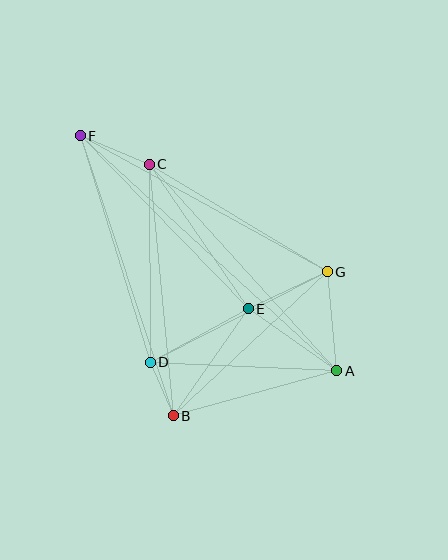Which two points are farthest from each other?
Points A and F are farthest from each other.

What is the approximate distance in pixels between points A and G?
The distance between A and G is approximately 99 pixels.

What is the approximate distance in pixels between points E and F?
The distance between E and F is approximately 241 pixels.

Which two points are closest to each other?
Points B and D are closest to each other.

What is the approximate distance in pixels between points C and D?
The distance between C and D is approximately 198 pixels.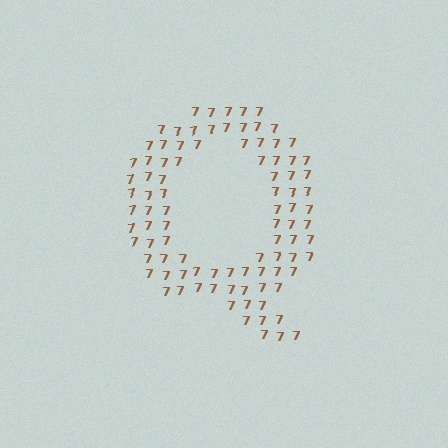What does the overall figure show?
The overall figure shows the letter Q.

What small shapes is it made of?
It is made of small digit 7's.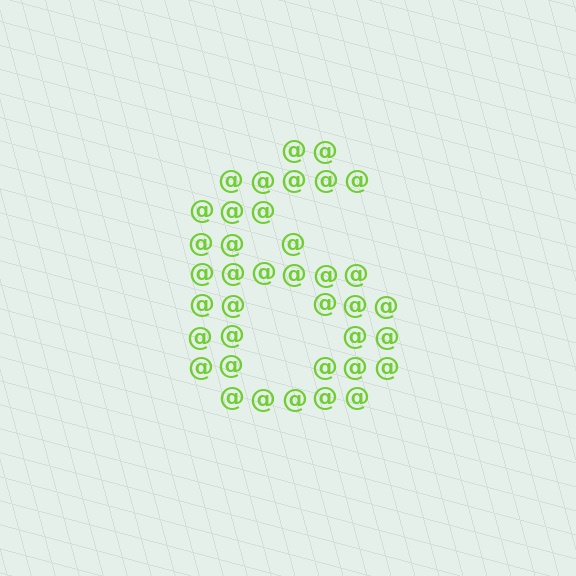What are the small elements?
The small elements are at signs.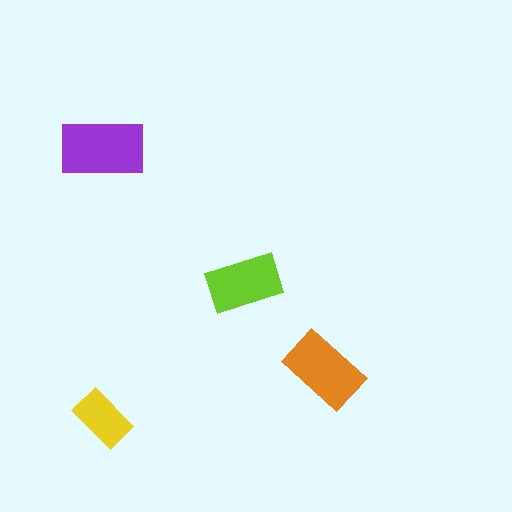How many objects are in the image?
There are 4 objects in the image.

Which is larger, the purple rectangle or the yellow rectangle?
The purple one.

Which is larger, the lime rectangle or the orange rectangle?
The orange one.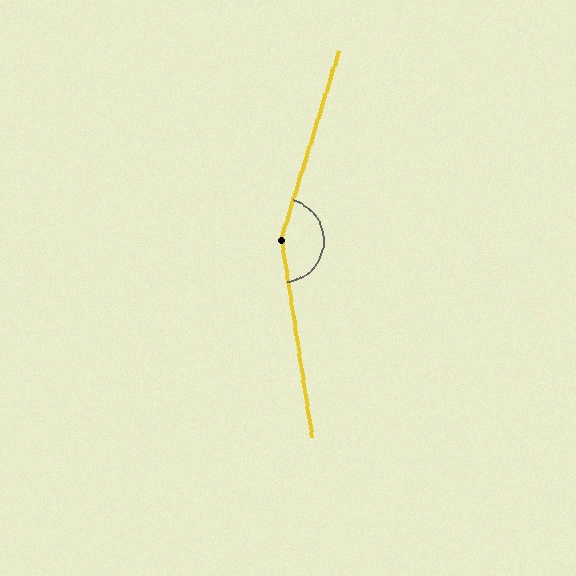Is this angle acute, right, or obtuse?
It is obtuse.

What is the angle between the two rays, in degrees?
Approximately 154 degrees.